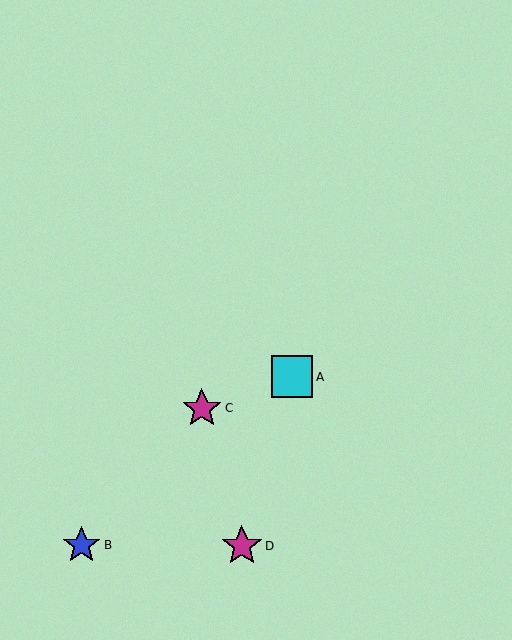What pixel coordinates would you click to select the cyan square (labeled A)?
Click at (292, 377) to select the cyan square A.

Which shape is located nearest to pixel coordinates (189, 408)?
The magenta star (labeled C) at (202, 408) is nearest to that location.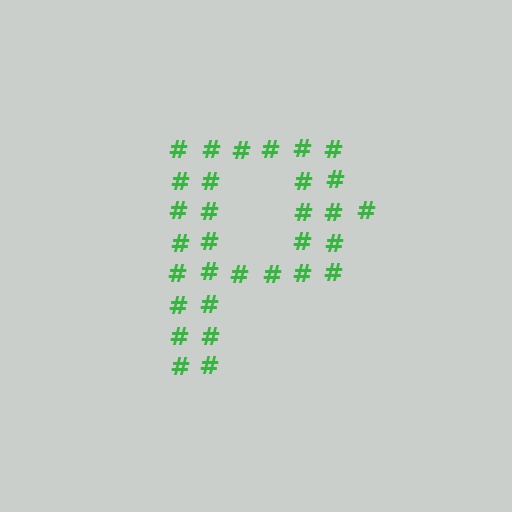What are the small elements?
The small elements are hash symbols.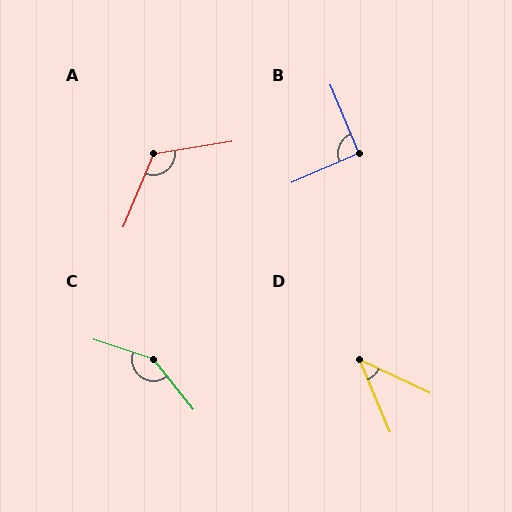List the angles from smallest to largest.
D (41°), B (91°), A (122°), C (147°).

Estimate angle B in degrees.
Approximately 91 degrees.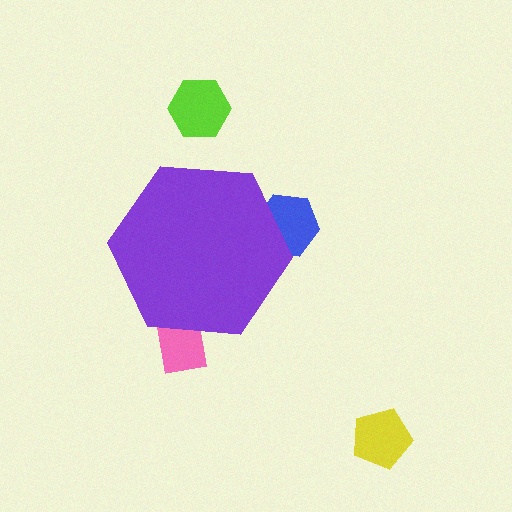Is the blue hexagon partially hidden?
Yes, the blue hexagon is partially hidden behind the purple hexagon.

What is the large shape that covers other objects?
A purple hexagon.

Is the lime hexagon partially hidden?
No, the lime hexagon is fully visible.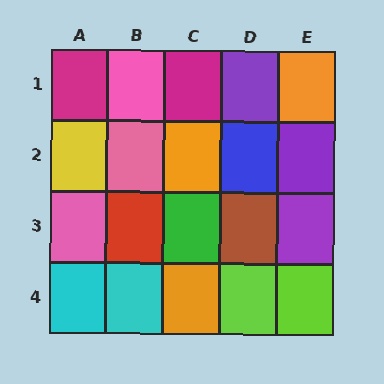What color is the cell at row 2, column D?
Blue.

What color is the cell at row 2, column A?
Yellow.